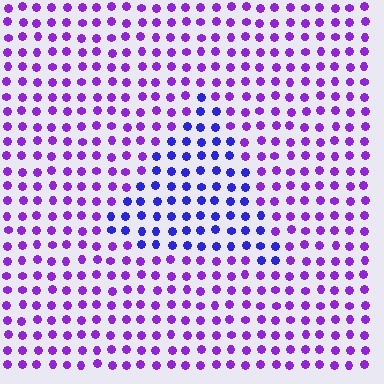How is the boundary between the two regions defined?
The boundary is defined purely by a slight shift in hue (about 35 degrees). Spacing, size, and orientation are identical on both sides.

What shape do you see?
I see a triangle.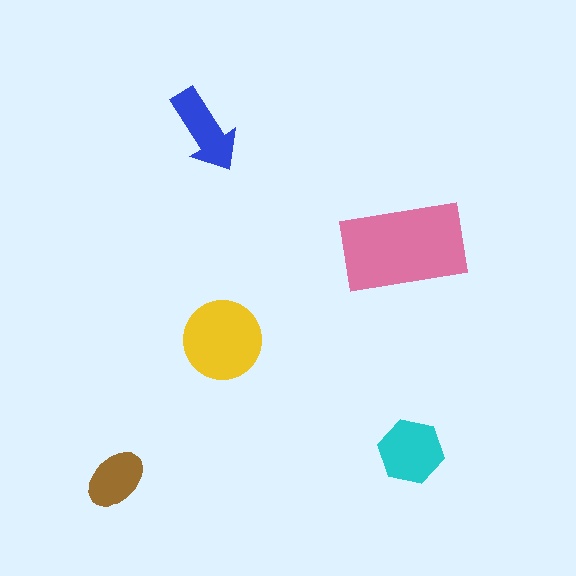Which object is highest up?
The blue arrow is topmost.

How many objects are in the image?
There are 5 objects in the image.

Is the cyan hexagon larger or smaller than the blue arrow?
Larger.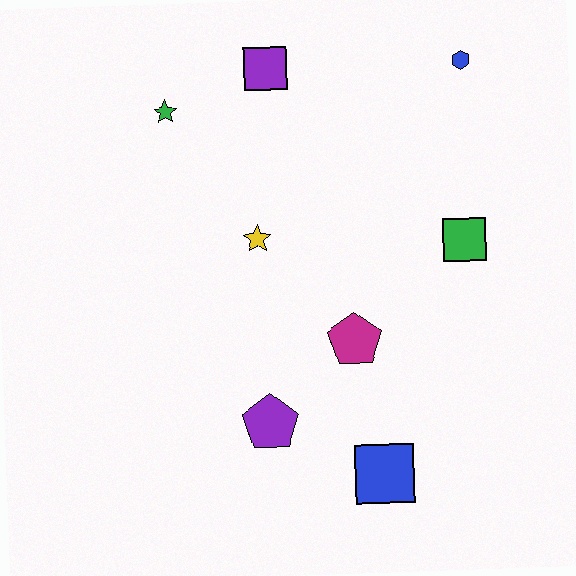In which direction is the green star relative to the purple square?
The green star is to the left of the purple square.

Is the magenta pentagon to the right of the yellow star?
Yes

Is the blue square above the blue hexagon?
No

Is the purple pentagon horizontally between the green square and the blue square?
No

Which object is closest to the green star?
The purple square is closest to the green star.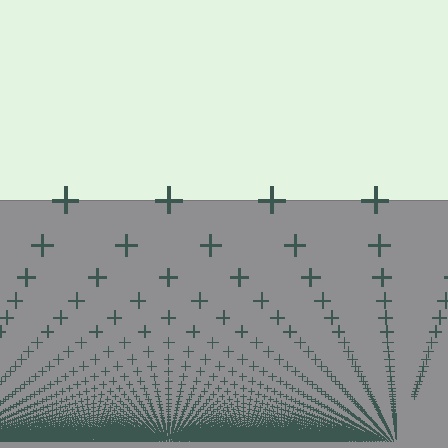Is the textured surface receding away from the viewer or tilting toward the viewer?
The surface appears to tilt toward the viewer. Texture elements get larger and sparser toward the top.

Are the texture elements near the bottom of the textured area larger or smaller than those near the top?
Smaller. The gradient is inverted — elements near the bottom are smaller and denser.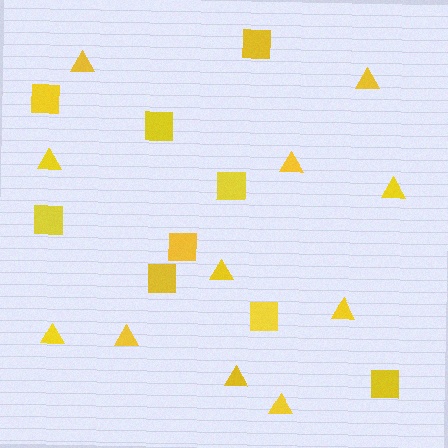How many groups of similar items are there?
There are 2 groups: one group of triangles (11) and one group of squares (9).